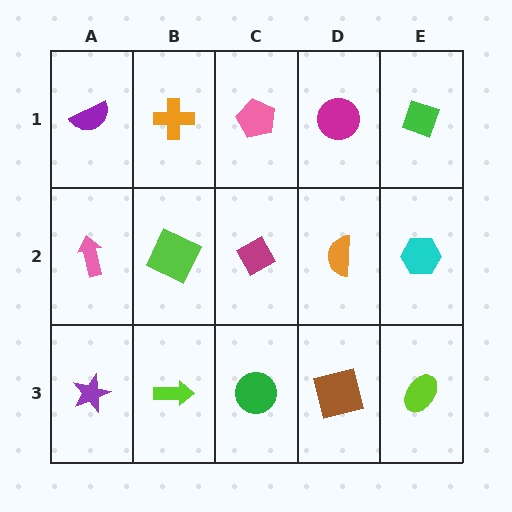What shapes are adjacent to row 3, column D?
An orange semicircle (row 2, column D), a green circle (row 3, column C), a lime ellipse (row 3, column E).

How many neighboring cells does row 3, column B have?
3.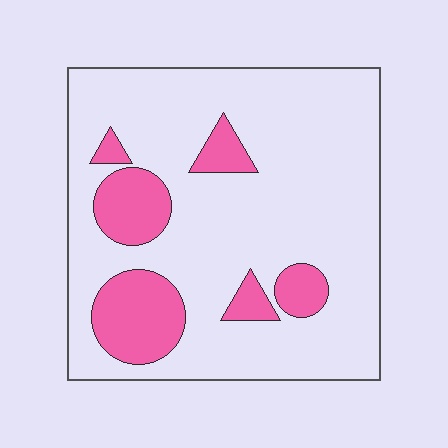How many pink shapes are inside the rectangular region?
6.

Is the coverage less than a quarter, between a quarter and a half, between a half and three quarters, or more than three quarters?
Less than a quarter.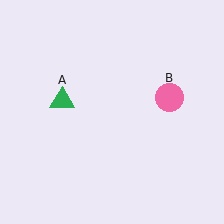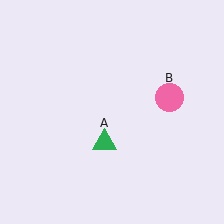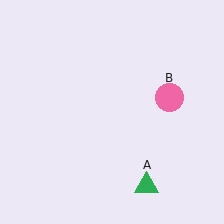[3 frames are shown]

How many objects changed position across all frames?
1 object changed position: green triangle (object A).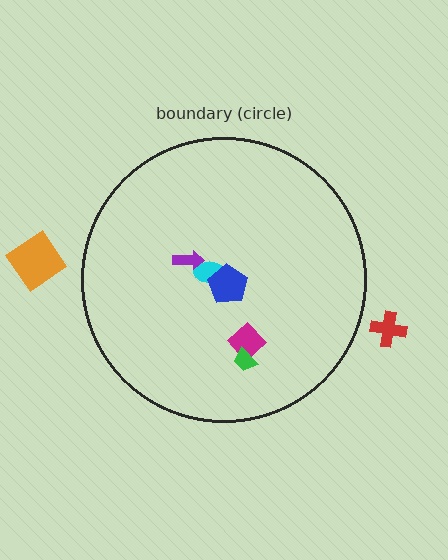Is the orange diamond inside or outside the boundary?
Outside.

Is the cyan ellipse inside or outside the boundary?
Inside.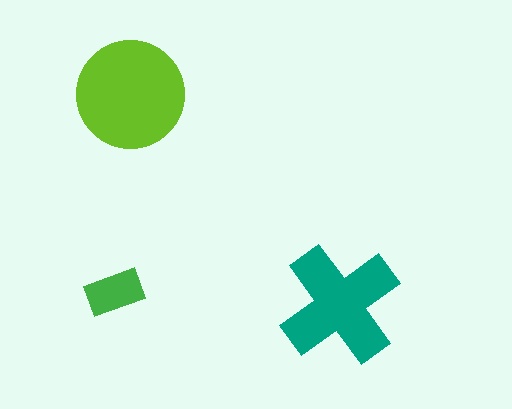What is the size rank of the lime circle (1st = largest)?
1st.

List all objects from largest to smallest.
The lime circle, the teal cross, the green rectangle.